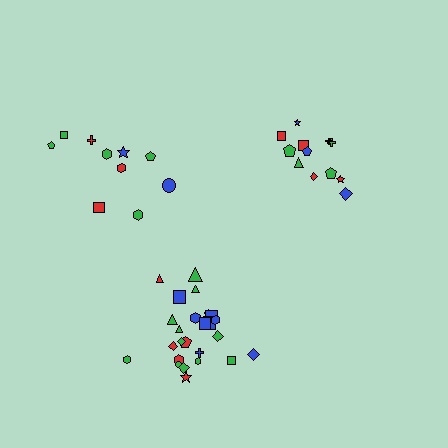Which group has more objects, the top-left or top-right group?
The top-right group.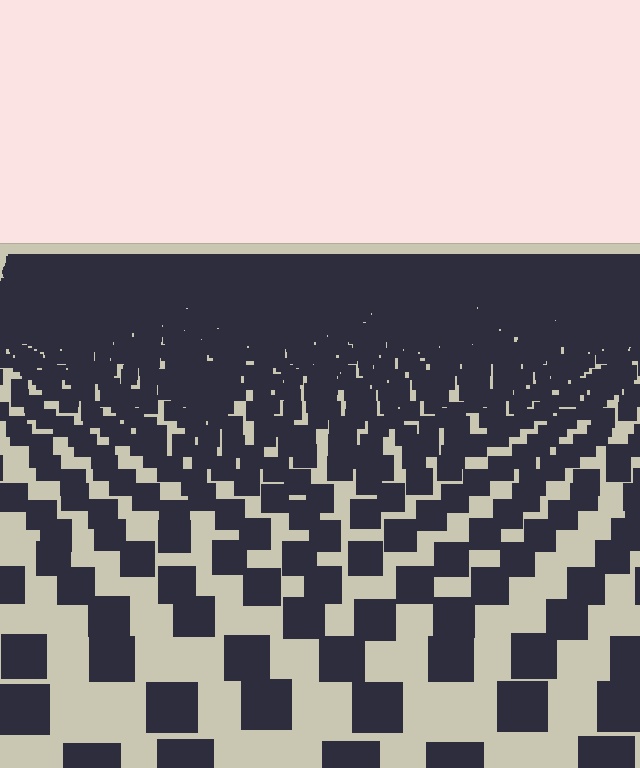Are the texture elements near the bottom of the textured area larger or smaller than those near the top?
Larger. Near the bottom, elements are closer to the viewer and appear at a bigger on-screen size.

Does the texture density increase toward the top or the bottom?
Density increases toward the top.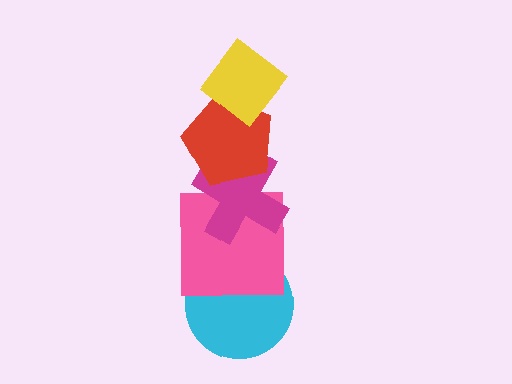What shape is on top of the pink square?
The magenta cross is on top of the pink square.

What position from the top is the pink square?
The pink square is 4th from the top.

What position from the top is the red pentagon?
The red pentagon is 2nd from the top.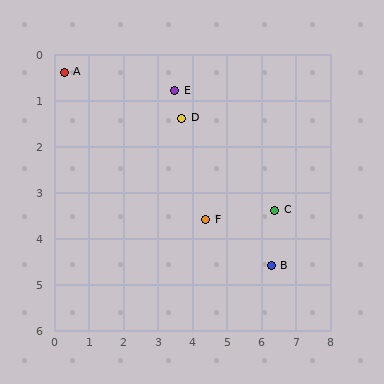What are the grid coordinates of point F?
Point F is at approximately (4.4, 3.6).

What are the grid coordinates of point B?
Point B is at approximately (6.3, 4.6).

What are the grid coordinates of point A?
Point A is at approximately (0.3, 0.4).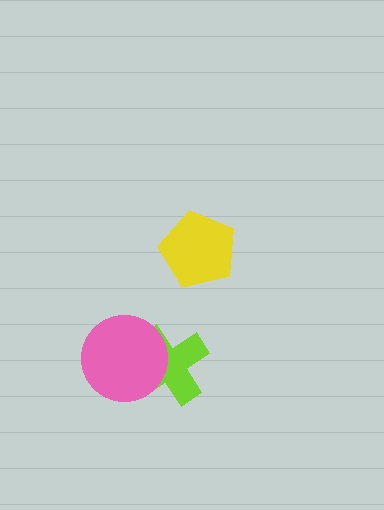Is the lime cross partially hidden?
Yes, it is partially covered by another shape.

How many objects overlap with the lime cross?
1 object overlaps with the lime cross.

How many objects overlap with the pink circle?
1 object overlaps with the pink circle.